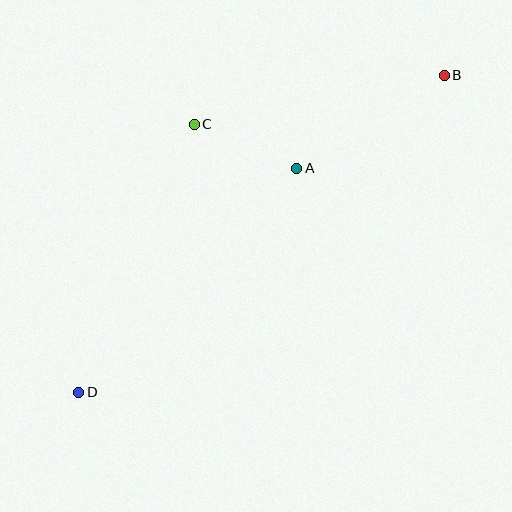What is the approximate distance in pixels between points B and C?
The distance between B and C is approximately 254 pixels.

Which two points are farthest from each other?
Points B and D are farthest from each other.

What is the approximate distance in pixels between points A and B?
The distance between A and B is approximately 174 pixels.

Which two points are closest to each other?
Points A and C are closest to each other.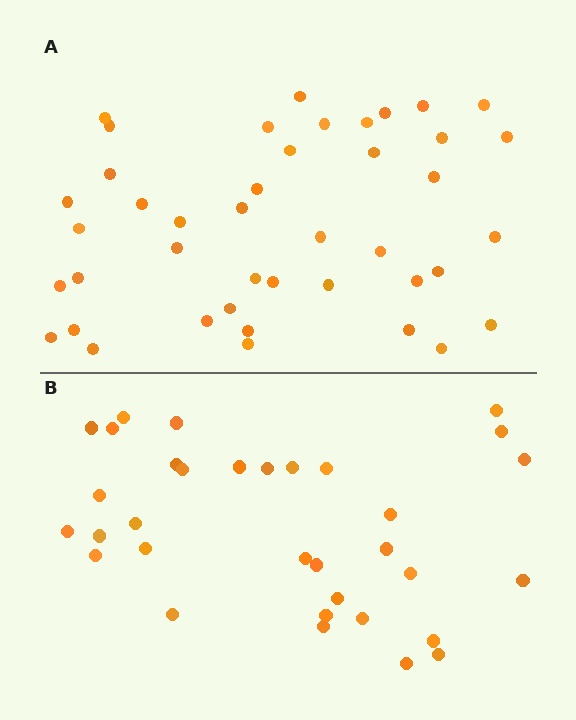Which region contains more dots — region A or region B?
Region A (the top region) has more dots.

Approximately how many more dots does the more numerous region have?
Region A has roughly 8 or so more dots than region B.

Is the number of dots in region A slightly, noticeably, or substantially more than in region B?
Region A has noticeably more, but not dramatically so. The ratio is roughly 1.3 to 1.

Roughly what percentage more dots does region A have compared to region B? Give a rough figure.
About 25% more.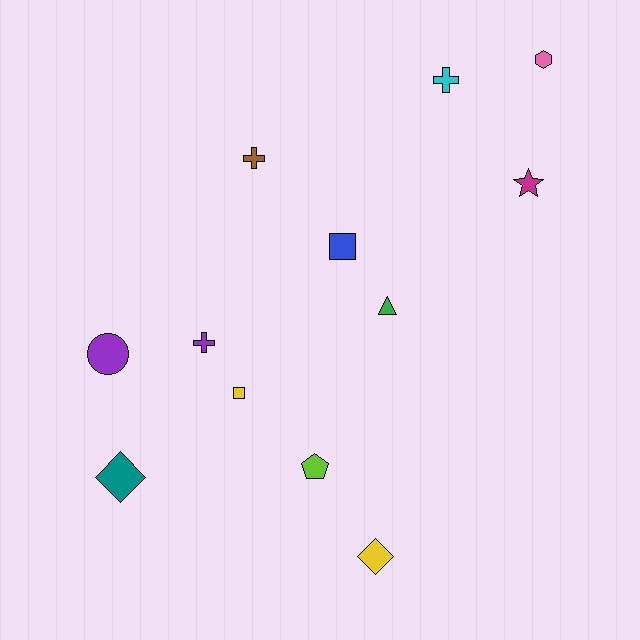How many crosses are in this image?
There are 3 crosses.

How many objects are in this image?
There are 12 objects.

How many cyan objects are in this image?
There is 1 cyan object.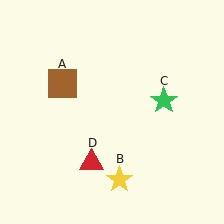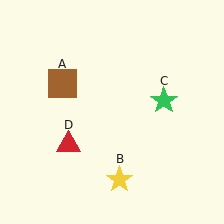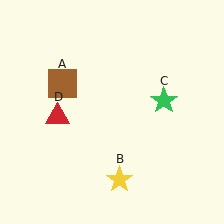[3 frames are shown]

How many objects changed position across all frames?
1 object changed position: red triangle (object D).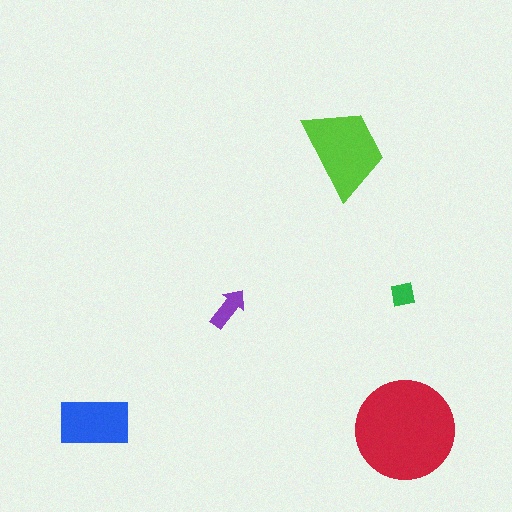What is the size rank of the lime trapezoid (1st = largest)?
2nd.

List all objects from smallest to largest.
The green square, the purple arrow, the blue rectangle, the lime trapezoid, the red circle.